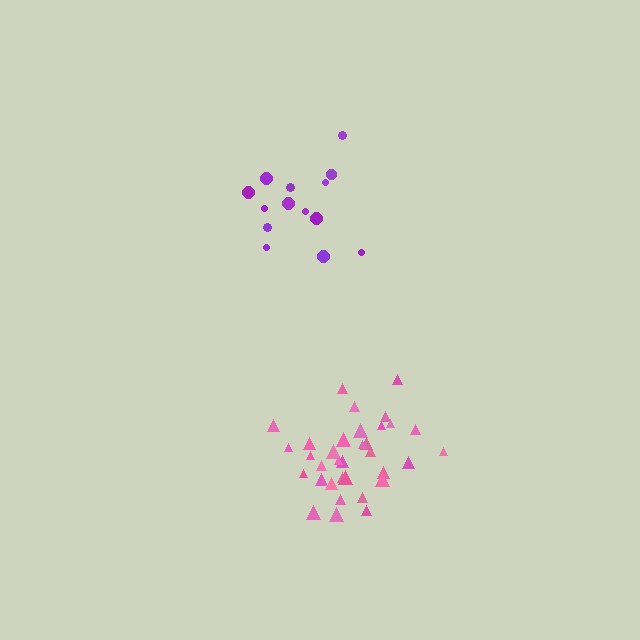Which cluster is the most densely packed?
Pink.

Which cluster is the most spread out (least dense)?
Purple.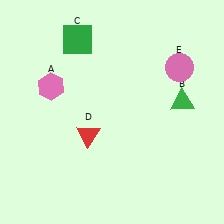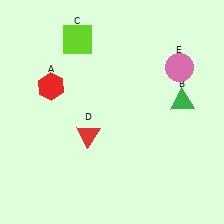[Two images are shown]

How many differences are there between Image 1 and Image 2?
There are 2 differences between the two images.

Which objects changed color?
A changed from pink to red. C changed from green to lime.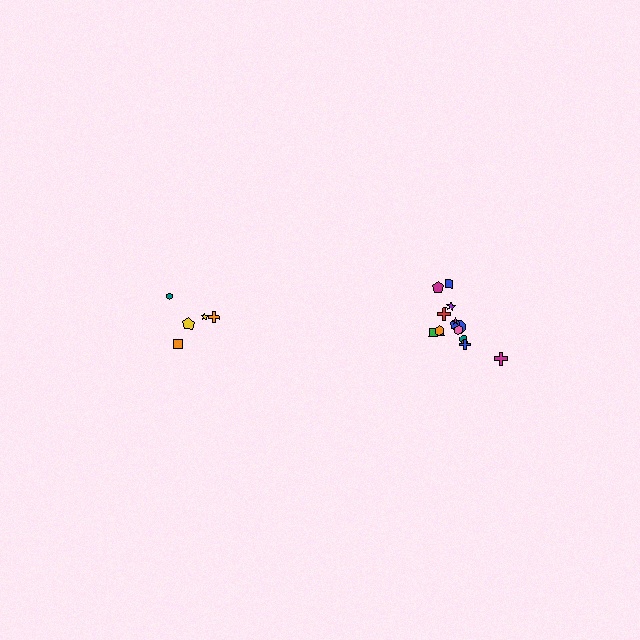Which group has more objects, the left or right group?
The right group.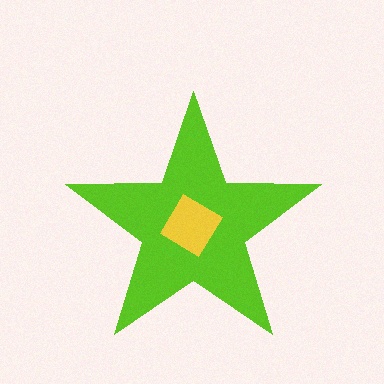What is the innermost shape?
The yellow diamond.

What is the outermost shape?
The lime star.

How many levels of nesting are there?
2.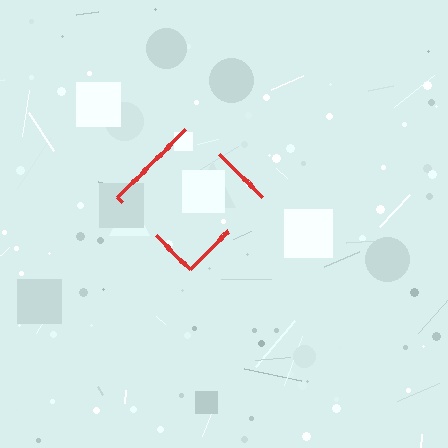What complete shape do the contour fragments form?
The contour fragments form a diamond.